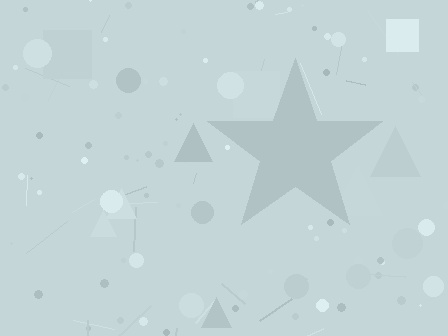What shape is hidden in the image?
A star is hidden in the image.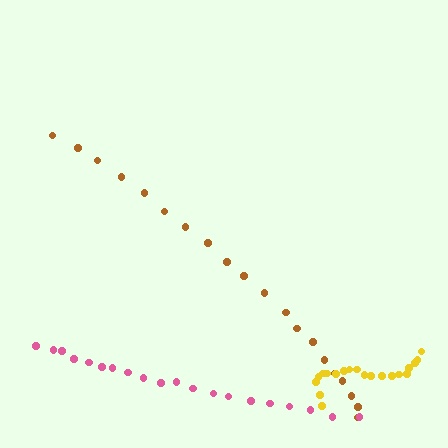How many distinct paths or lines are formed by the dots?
There are 3 distinct paths.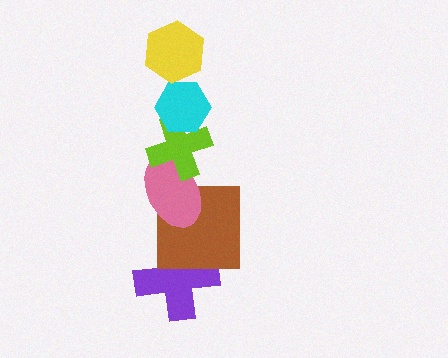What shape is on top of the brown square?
The pink ellipse is on top of the brown square.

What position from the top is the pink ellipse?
The pink ellipse is 4th from the top.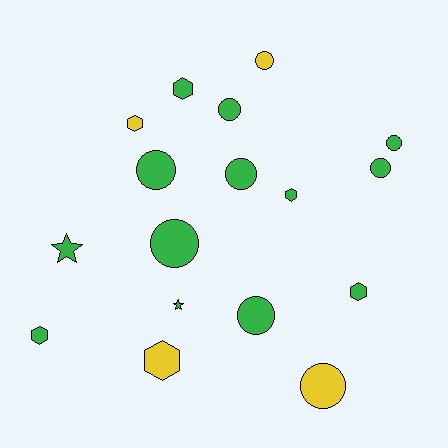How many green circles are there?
There are 7 green circles.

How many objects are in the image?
There are 17 objects.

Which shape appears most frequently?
Circle, with 9 objects.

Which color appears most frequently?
Green, with 13 objects.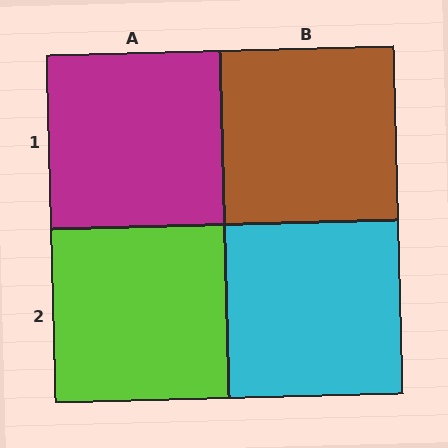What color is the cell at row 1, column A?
Magenta.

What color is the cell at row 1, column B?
Brown.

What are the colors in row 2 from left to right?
Lime, cyan.